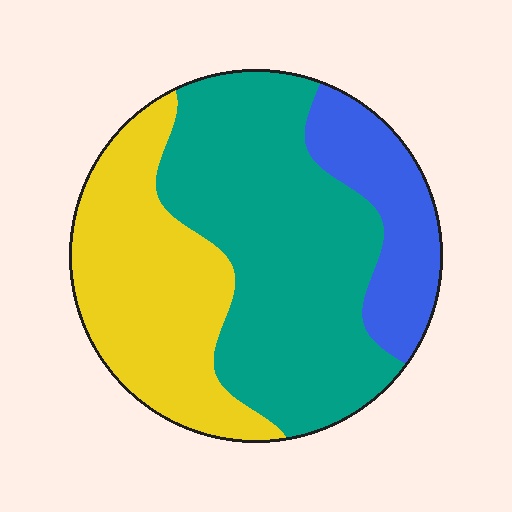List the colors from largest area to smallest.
From largest to smallest: teal, yellow, blue.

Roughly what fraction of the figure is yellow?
Yellow takes up about one third (1/3) of the figure.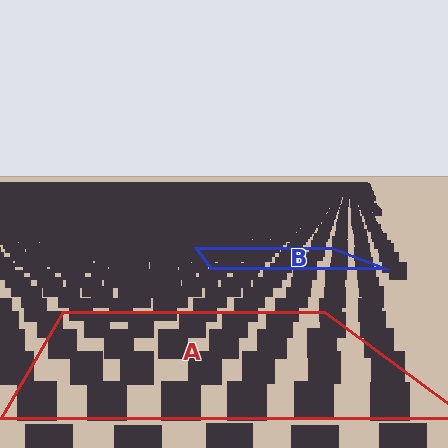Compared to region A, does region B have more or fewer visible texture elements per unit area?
Region B has more texture elements per unit area — they are packed more densely because it is farther away.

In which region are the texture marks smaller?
The texture marks are smaller in region B, because it is farther away.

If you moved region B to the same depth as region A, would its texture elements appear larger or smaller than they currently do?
They would appear larger. At a closer depth, the same texture elements are projected at a bigger on-screen size.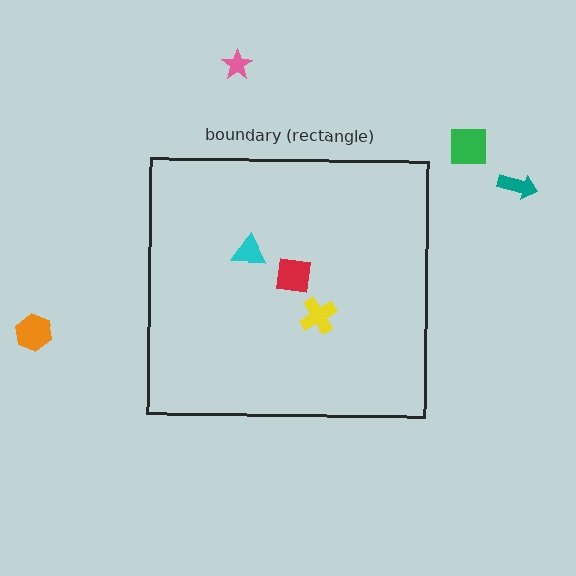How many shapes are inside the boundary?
3 inside, 4 outside.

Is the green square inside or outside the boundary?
Outside.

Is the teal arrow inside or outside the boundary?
Outside.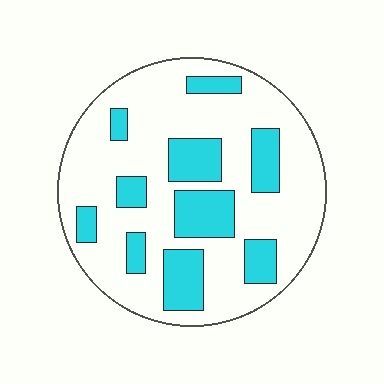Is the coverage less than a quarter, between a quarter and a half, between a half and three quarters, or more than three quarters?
Between a quarter and a half.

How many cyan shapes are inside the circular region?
10.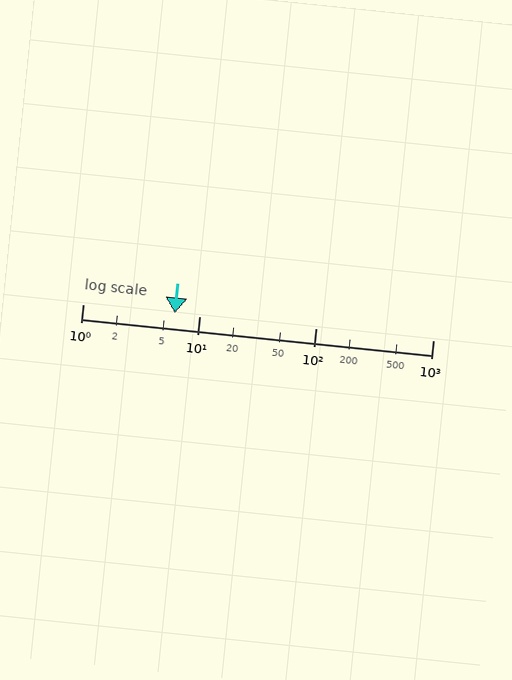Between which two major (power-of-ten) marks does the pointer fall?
The pointer is between 1 and 10.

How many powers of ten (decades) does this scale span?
The scale spans 3 decades, from 1 to 1000.